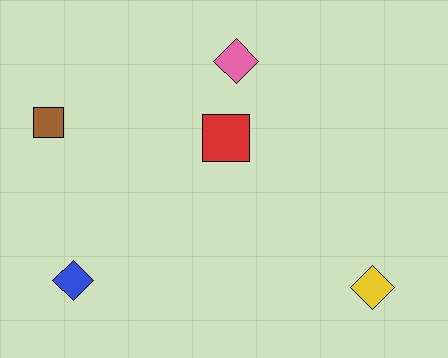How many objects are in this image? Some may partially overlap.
There are 5 objects.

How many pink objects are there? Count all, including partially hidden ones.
There is 1 pink object.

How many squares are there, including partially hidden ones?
There are 2 squares.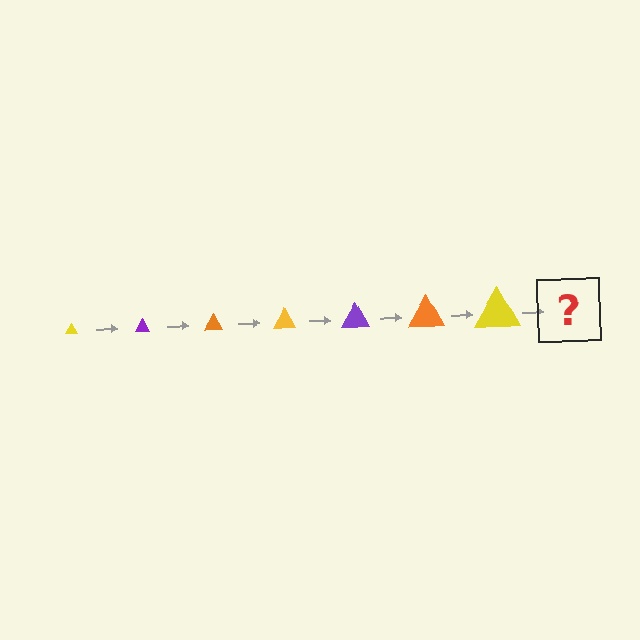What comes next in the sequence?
The next element should be a purple triangle, larger than the previous one.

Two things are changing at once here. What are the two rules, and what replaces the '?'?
The two rules are that the triangle grows larger each step and the color cycles through yellow, purple, and orange. The '?' should be a purple triangle, larger than the previous one.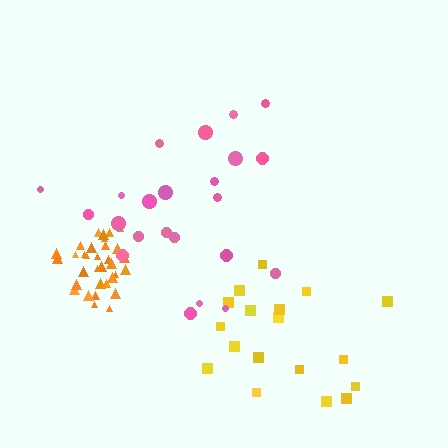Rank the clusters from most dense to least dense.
orange, yellow, pink.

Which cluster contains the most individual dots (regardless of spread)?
Orange (34).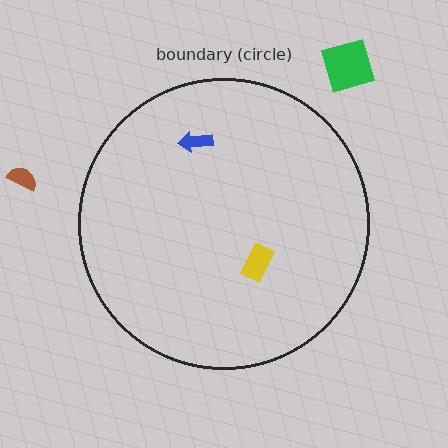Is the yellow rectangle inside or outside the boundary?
Inside.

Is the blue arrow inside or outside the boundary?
Inside.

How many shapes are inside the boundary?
2 inside, 2 outside.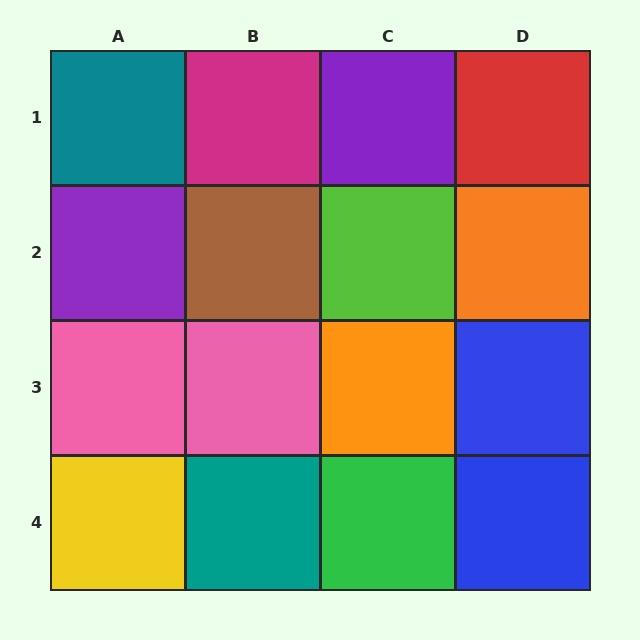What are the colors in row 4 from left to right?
Yellow, teal, green, blue.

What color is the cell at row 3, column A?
Pink.